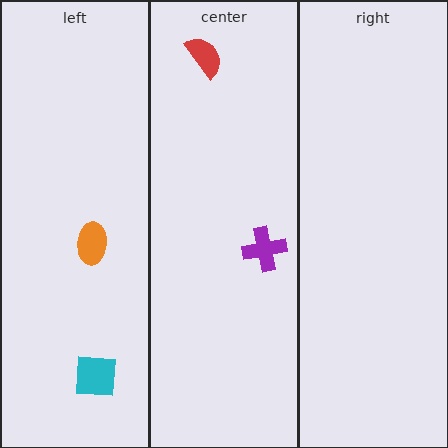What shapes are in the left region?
The cyan square, the orange ellipse.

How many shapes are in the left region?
2.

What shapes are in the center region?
The purple cross, the red semicircle.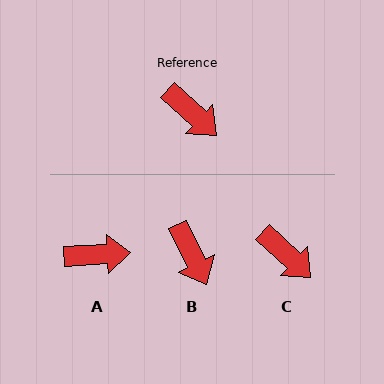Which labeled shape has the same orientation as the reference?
C.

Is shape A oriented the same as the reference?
No, it is off by about 46 degrees.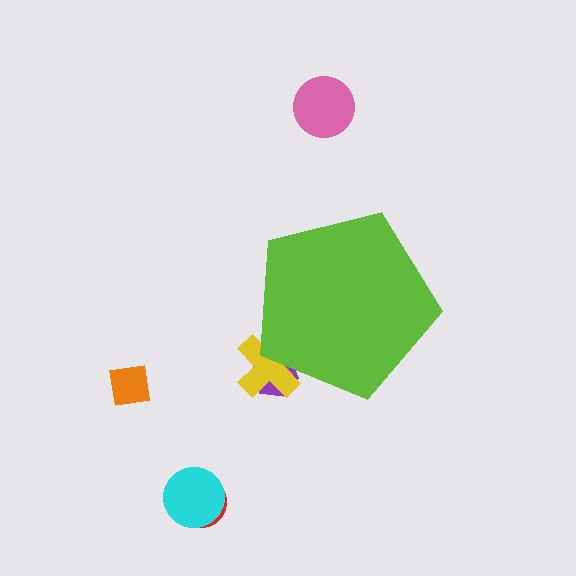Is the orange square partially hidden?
No, the orange square is fully visible.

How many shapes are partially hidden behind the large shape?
2 shapes are partially hidden.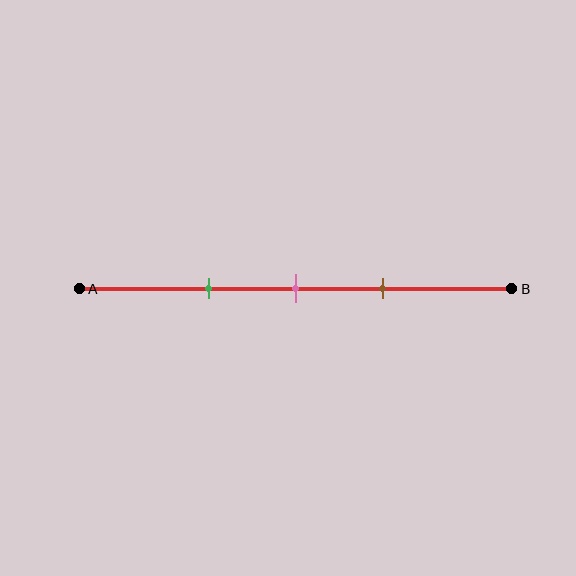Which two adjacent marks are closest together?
The pink and brown marks are the closest adjacent pair.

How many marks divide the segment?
There are 3 marks dividing the segment.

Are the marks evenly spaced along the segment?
Yes, the marks are approximately evenly spaced.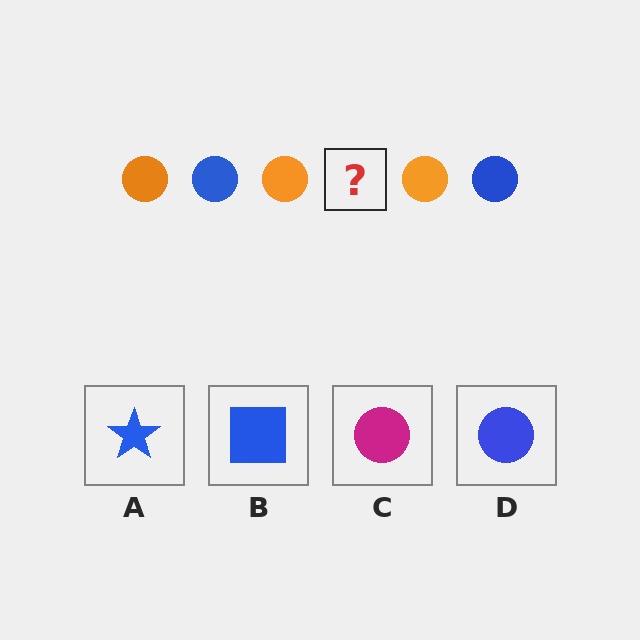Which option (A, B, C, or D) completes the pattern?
D.